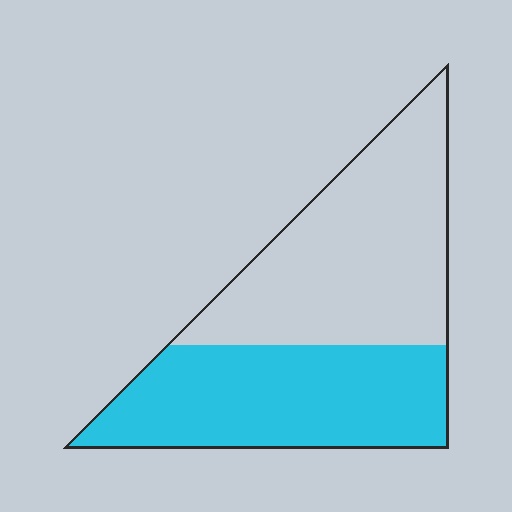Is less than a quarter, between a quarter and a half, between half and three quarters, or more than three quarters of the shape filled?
Between a quarter and a half.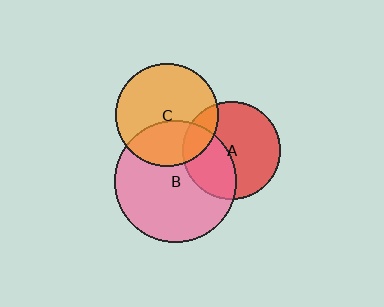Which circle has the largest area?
Circle B (pink).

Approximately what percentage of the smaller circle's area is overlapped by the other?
Approximately 35%.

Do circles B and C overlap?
Yes.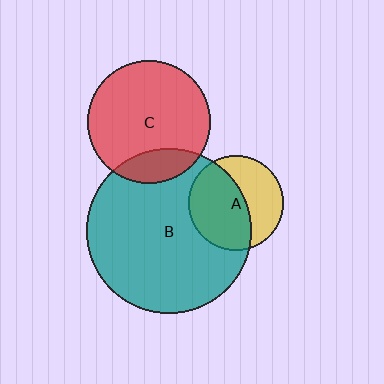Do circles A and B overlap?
Yes.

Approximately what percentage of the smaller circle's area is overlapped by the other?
Approximately 55%.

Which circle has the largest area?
Circle B (teal).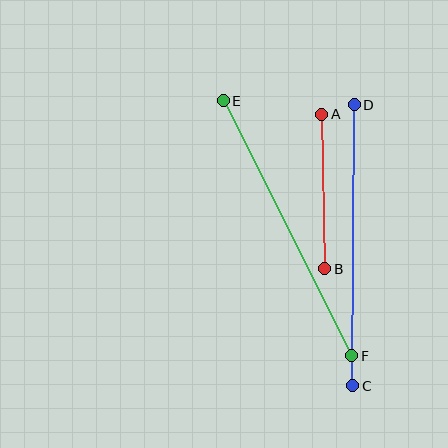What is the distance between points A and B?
The distance is approximately 155 pixels.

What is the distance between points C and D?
The distance is approximately 281 pixels.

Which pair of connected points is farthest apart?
Points E and F are farthest apart.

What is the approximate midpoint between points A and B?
The midpoint is at approximately (323, 192) pixels.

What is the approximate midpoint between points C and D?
The midpoint is at approximately (353, 245) pixels.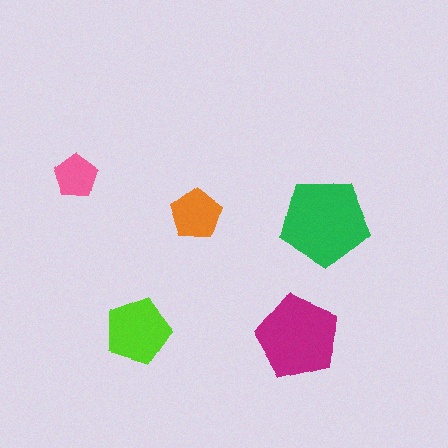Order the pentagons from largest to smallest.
the green one, the magenta one, the lime one, the orange one, the pink one.